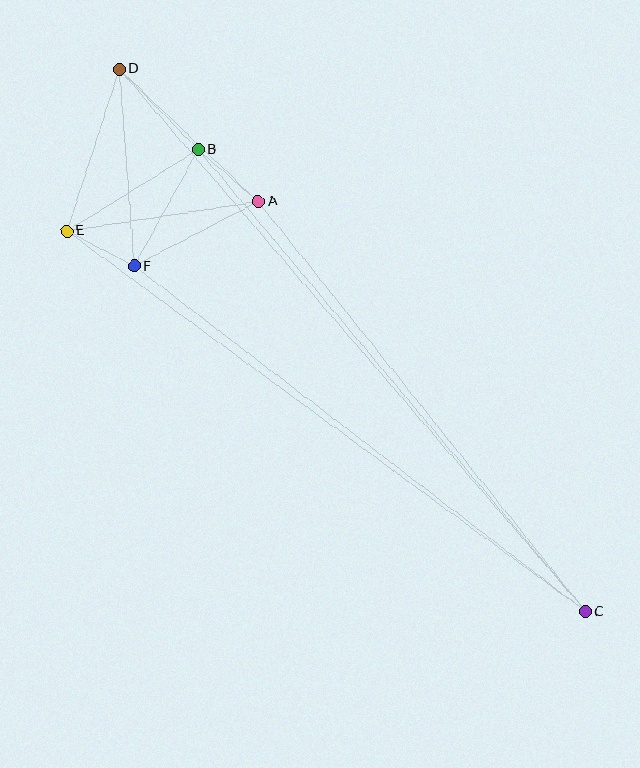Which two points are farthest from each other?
Points C and D are farthest from each other.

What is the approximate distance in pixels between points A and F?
The distance between A and F is approximately 140 pixels.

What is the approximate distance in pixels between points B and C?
The distance between B and C is approximately 603 pixels.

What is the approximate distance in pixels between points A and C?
The distance between A and C is approximately 525 pixels.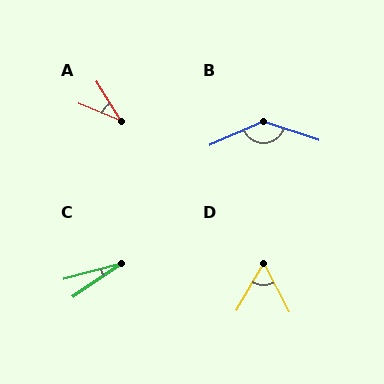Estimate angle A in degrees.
Approximately 36 degrees.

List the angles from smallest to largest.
C (20°), A (36°), D (57°), B (138°).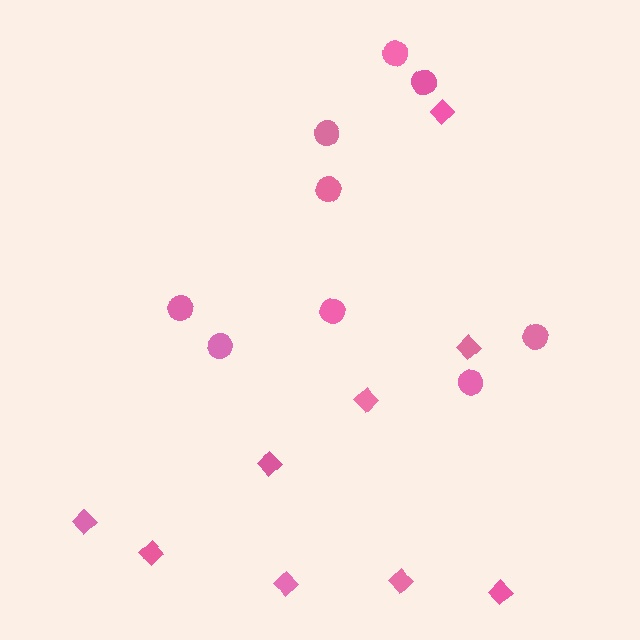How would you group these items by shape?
There are 2 groups: one group of circles (9) and one group of diamonds (9).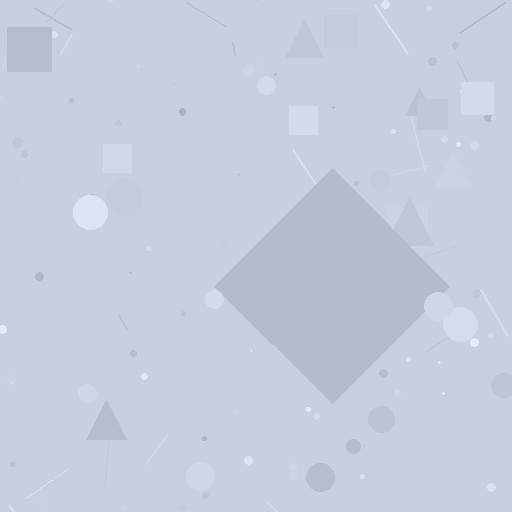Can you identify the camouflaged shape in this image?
The camouflaged shape is a diamond.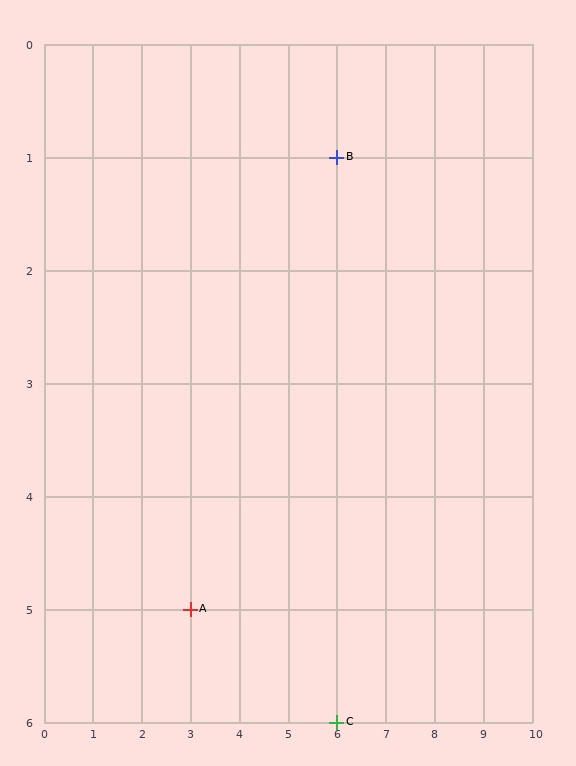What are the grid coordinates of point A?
Point A is at grid coordinates (3, 5).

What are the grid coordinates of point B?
Point B is at grid coordinates (6, 1).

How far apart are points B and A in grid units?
Points B and A are 3 columns and 4 rows apart (about 5.0 grid units diagonally).